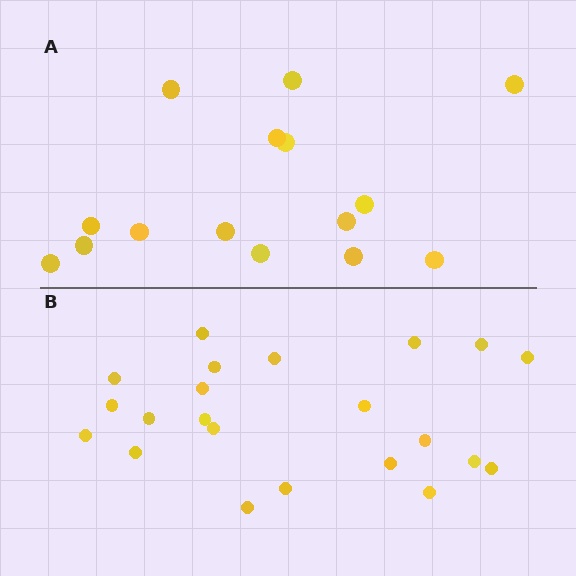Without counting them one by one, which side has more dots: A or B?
Region B (the bottom region) has more dots.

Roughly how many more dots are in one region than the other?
Region B has roughly 8 or so more dots than region A.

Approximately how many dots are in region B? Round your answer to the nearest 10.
About 20 dots. (The exact count is 22, which rounds to 20.)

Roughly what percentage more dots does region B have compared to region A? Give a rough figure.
About 45% more.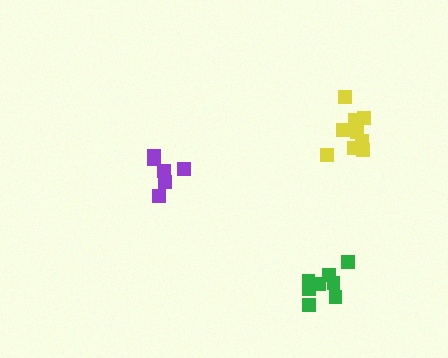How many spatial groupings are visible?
There are 3 spatial groupings.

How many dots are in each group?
Group 1: 8 dots, Group 2: 6 dots, Group 3: 10 dots (24 total).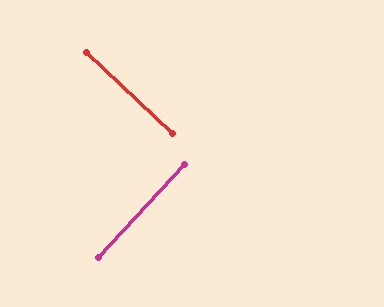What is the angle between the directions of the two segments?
Approximately 90 degrees.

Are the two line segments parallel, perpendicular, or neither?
Perpendicular — they meet at approximately 90°.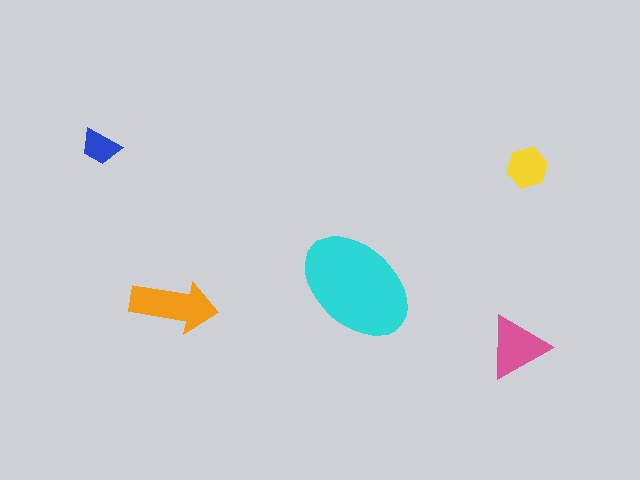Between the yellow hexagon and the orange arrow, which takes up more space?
The orange arrow.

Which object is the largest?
The cyan ellipse.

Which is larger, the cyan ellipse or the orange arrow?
The cyan ellipse.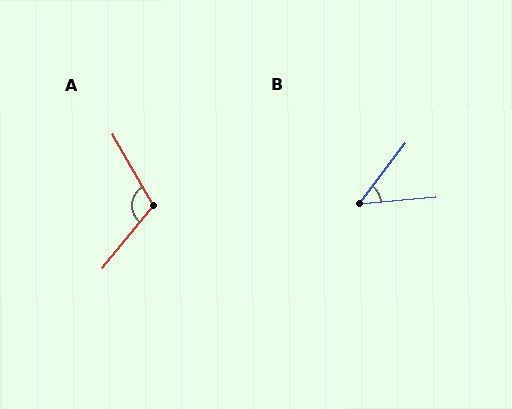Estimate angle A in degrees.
Approximately 111 degrees.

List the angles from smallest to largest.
B (47°), A (111°).